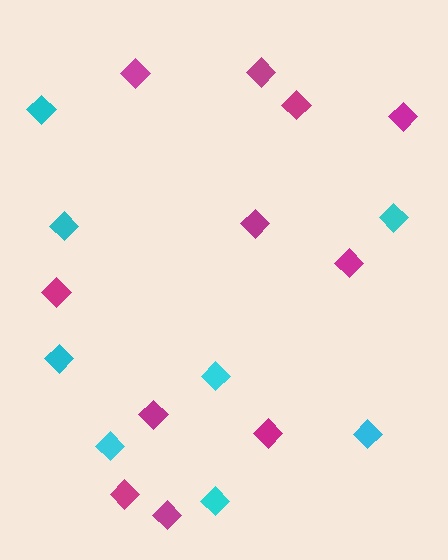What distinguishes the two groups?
There are 2 groups: one group of magenta diamonds (11) and one group of cyan diamonds (8).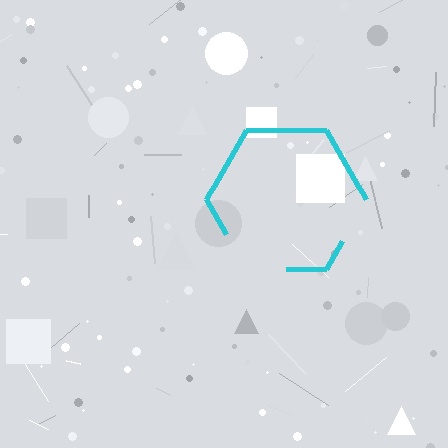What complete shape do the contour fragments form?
The contour fragments form a hexagon.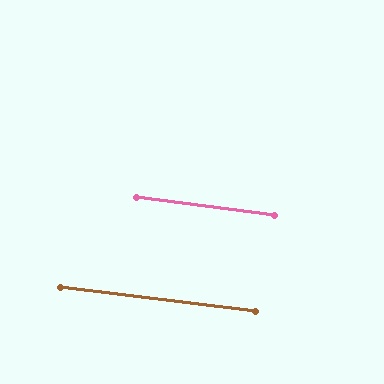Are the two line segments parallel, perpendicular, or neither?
Parallel — their directions differ by only 0.4°.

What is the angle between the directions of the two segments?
Approximately 0 degrees.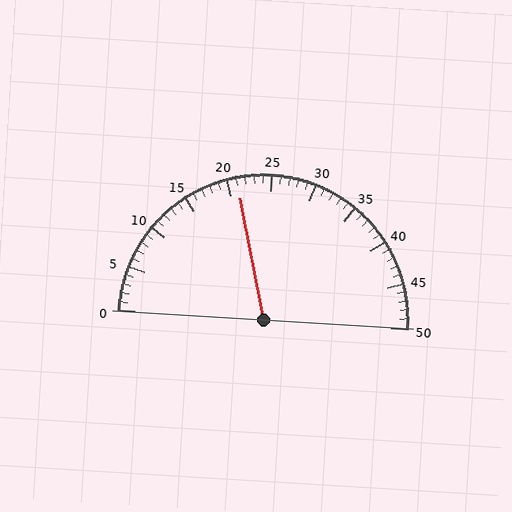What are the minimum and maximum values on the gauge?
The gauge ranges from 0 to 50.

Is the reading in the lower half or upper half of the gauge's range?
The reading is in the lower half of the range (0 to 50).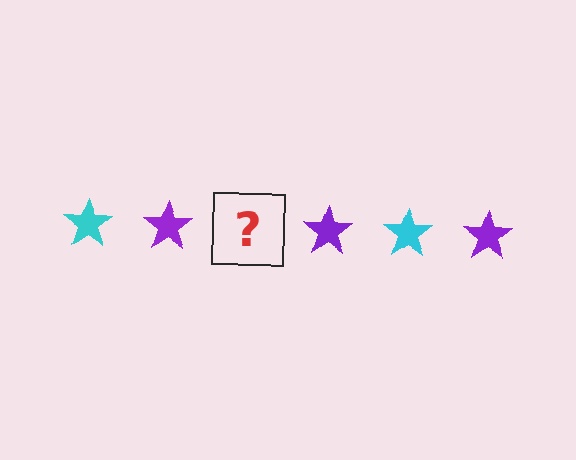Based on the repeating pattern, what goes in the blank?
The blank should be a cyan star.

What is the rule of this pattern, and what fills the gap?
The rule is that the pattern cycles through cyan, purple stars. The gap should be filled with a cyan star.